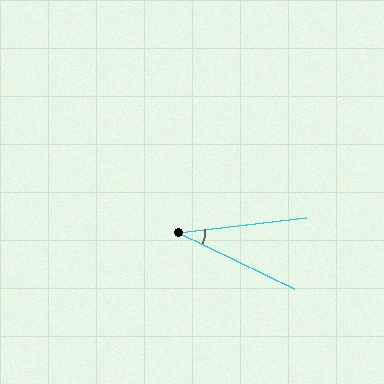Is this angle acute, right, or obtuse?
It is acute.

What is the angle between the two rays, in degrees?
Approximately 32 degrees.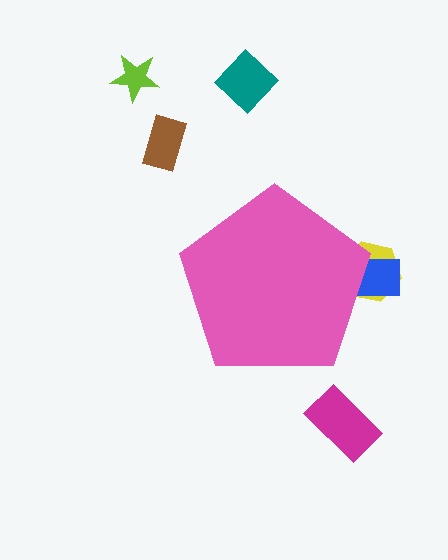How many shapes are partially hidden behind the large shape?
2 shapes are partially hidden.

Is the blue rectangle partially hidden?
Yes, the blue rectangle is partially hidden behind the pink pentagon.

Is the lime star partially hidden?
No, the lime star is fully visible.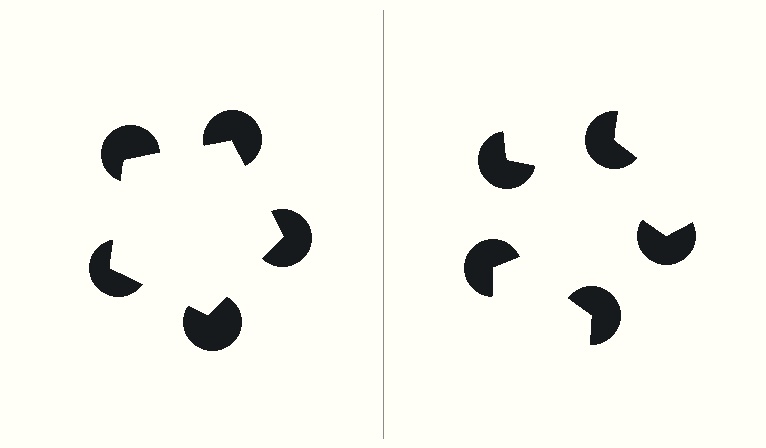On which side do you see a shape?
An illusory pentagon appears on the left side. On the right side the wedge cuts are rotated, so no coherent shape forms.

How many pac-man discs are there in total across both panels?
10 — 5 on each side.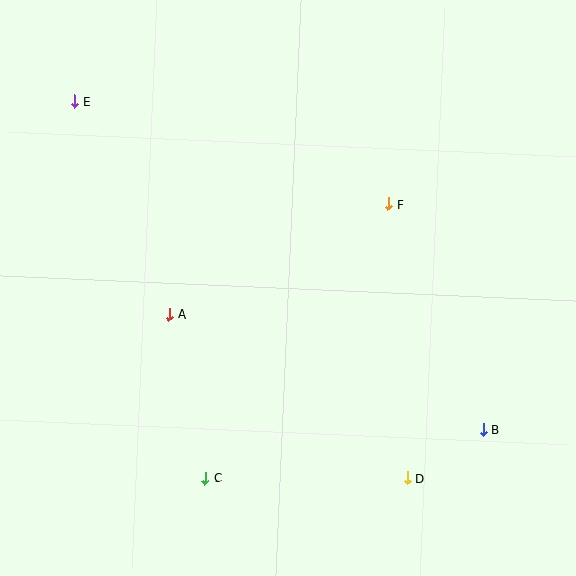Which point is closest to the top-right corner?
Point F is closest to the top-right corner.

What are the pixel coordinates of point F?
Point F is at (388, 204).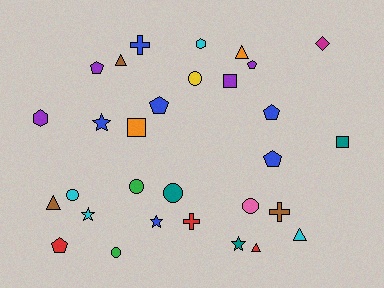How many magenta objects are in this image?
There is 1 magenta object.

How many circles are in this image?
There are 6 circles.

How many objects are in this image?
There are 30 objects.